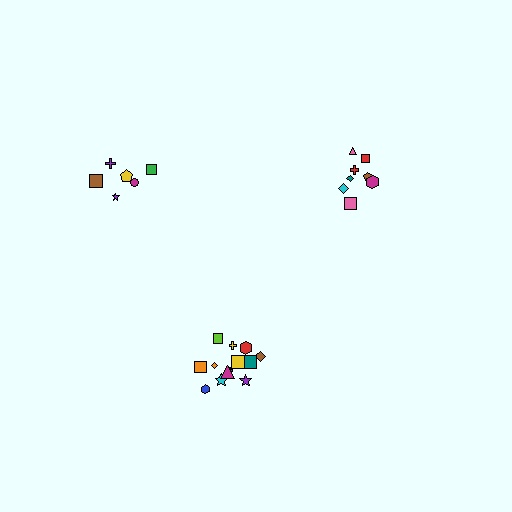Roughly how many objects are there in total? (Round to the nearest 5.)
Roughly 30 objects in total.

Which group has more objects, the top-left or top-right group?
The top-right group.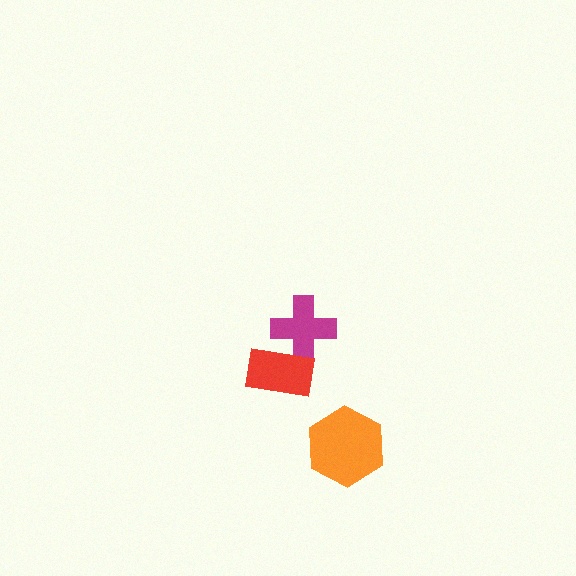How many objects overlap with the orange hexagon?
0 objects overlap with the orange hexagon.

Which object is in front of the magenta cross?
The red rectangle is in front of the magenta cross.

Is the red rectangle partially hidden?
No, no other shape covers it.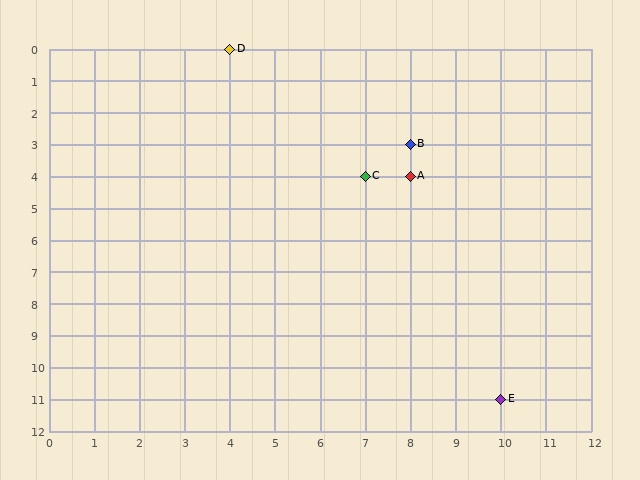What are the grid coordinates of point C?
Point C is at grid coordinates (7, 4).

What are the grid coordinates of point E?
Point E is at grid coordinates (10, 11).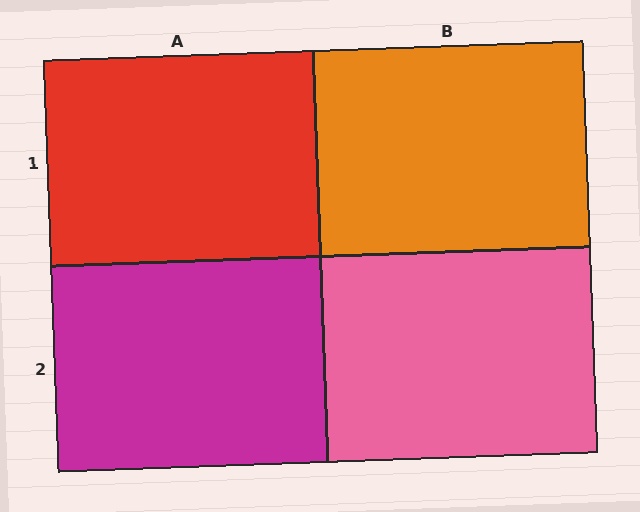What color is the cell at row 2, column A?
Magenta.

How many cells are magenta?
1 cell is magenta.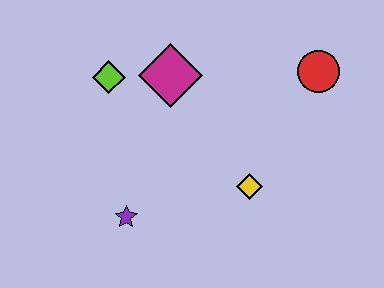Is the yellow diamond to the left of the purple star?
No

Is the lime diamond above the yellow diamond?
Yes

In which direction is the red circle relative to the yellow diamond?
The red circle is above the yellow diamond.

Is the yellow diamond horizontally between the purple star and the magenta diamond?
No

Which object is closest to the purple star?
The yellow diamond is closest to the purple star.